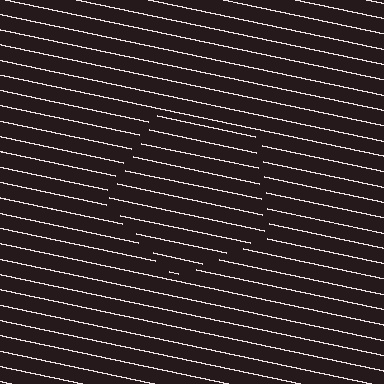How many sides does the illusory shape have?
5 sides — the line-ends trace a pentagon.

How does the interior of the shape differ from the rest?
The interior of the shape contains the same grating, shifted by half a period — the contour is defined by the phase discontinuity where line-ends from the inner and outer gratings abut.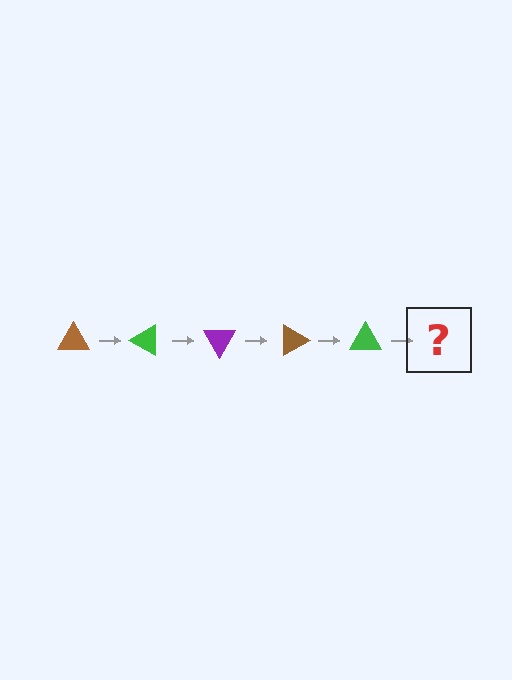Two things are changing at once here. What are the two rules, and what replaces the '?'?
The two rules are that it rotates 30 degrees each step and the color cycles through brown, green, and purple. The '?' should be a purple triangle, rotated 150 degrees from the start.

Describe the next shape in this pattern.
It should be a purple triangle, rotated 150 degrees from the start.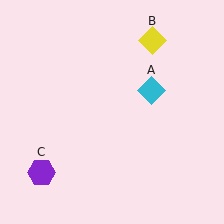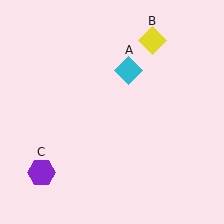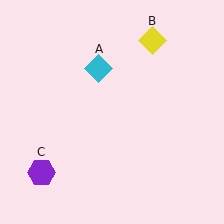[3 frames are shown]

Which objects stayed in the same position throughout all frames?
Yellow diamond (object B) and purple hexagon (object C) remained stationary.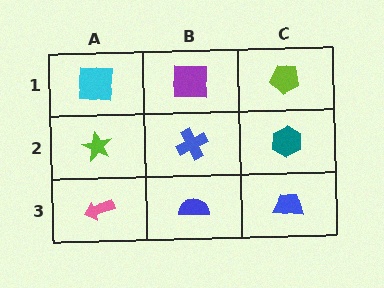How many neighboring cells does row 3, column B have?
3.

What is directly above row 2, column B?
A purple square.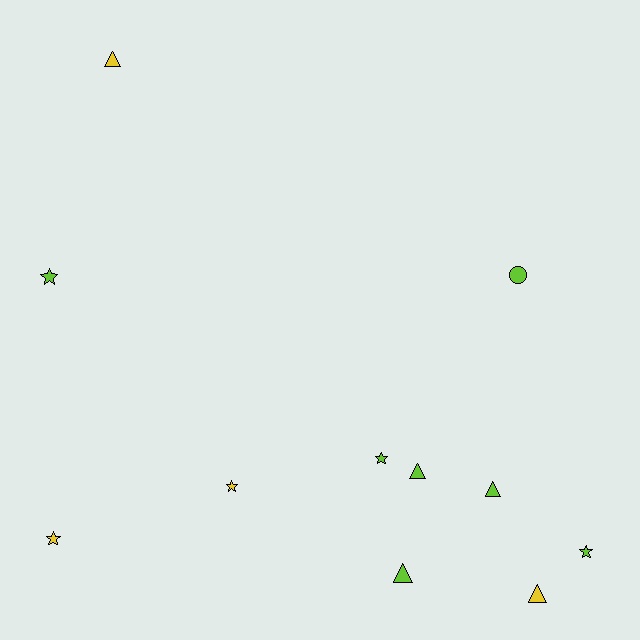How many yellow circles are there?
There are no yellow circles.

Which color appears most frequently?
Lime, with 7 objects.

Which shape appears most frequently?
Star, with 5 objects.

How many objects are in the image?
There are 11 objects.